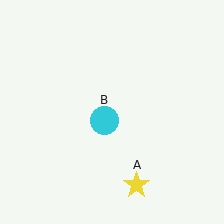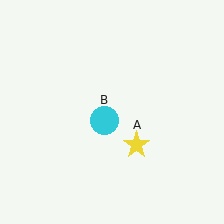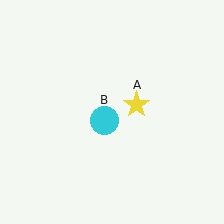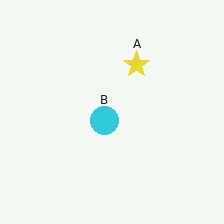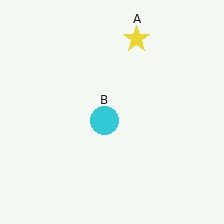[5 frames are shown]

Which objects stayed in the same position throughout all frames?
Cyan circle (object B) remained stationary.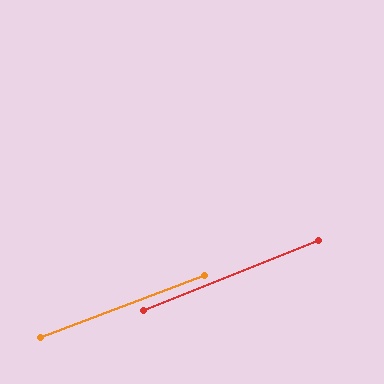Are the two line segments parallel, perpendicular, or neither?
Parallel — their directions differ by only 1.3°.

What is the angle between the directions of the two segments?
Approximately 1 degree.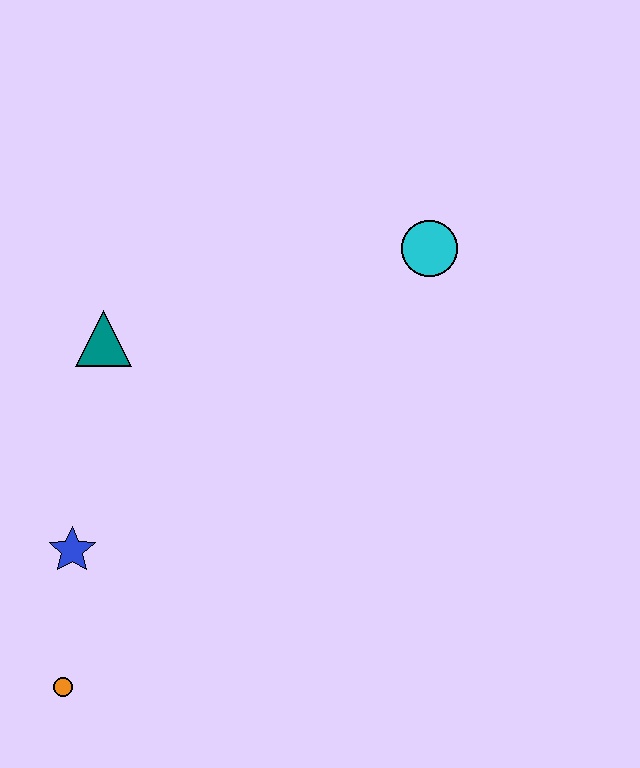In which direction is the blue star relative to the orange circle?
The blue star is above the orange circle.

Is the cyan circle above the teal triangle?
Yes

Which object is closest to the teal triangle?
The blue star is closest to the teal triangle.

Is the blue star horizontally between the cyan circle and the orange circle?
Yes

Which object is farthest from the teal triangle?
The orange circle is farthest from the teal triangle.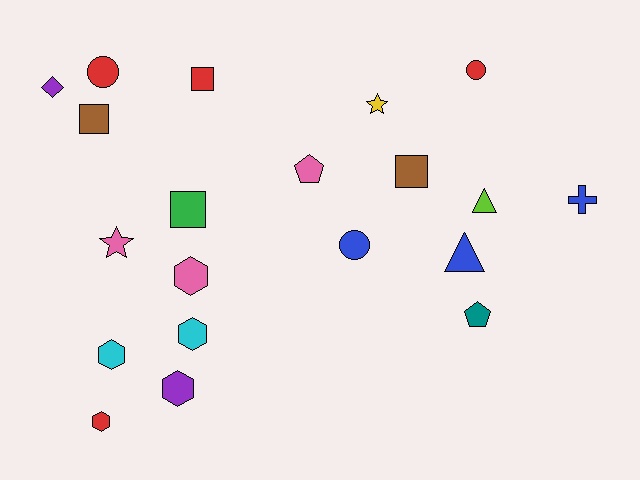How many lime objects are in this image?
There is 1 lime object.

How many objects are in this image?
There are 20 objects.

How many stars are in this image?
There are 2 stars.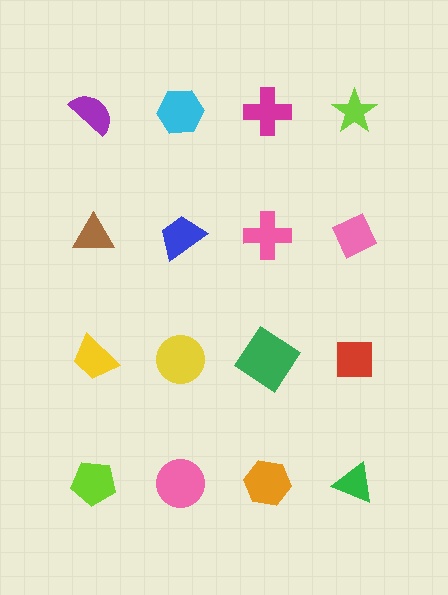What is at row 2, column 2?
A blue trapezoid.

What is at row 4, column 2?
A pink circle.